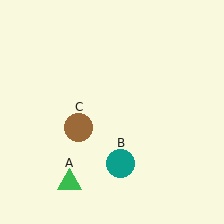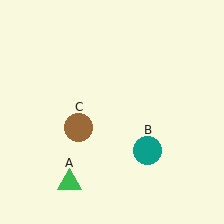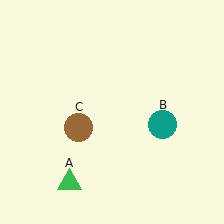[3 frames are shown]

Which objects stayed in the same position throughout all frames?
Green triangle (object A) and brown circle (object C) remained stationary.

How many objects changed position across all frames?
1 object changed position: teal circle (object B).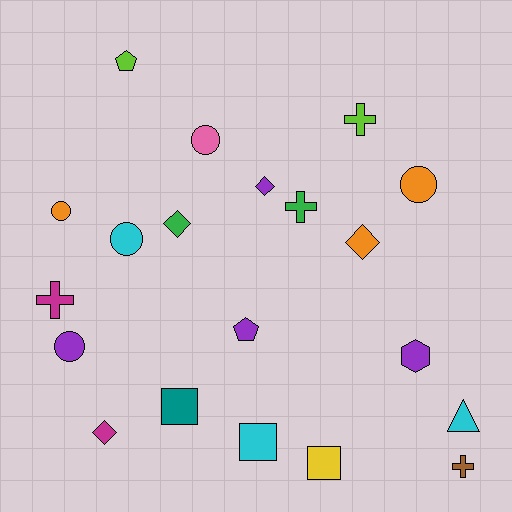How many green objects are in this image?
There are 2 green objects.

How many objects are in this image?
There are 20 objects.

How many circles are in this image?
There are 5 circles.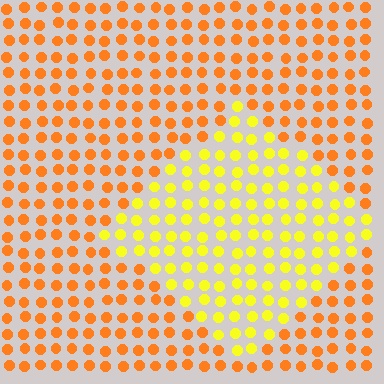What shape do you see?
I see a diamond.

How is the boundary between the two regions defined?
The boundary is defined purely by a slight shift in hue (about 36 degrees). Spacing, size, and orientation are identical on both sides.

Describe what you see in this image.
The image is filled with small orange elements in a uniform arrangement. A diamond-shaped region is visible where the elements are tinted to a slightly different hue, forming a subtle color boundary.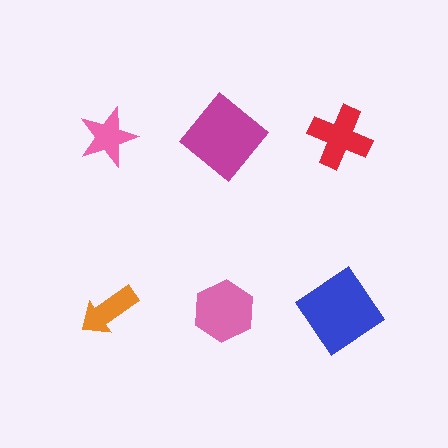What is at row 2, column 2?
A pink hexagon.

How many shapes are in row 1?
3 shapes.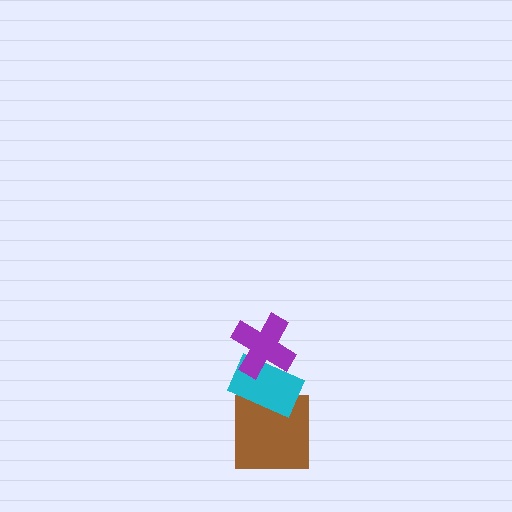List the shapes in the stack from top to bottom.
From top to bottom: the purple cross, the cyan rectangle, the brown square.